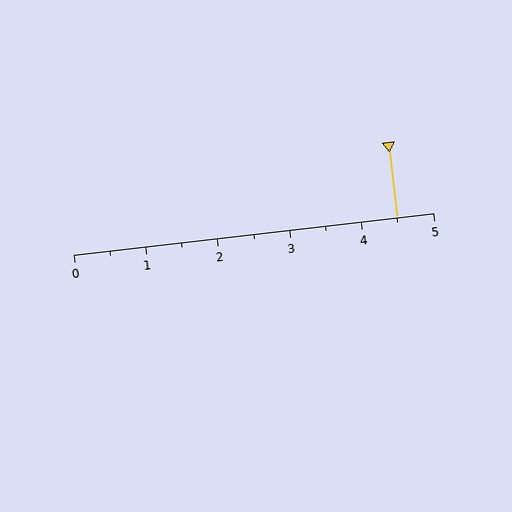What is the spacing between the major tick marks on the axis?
The major ticks are spaced 1 apart.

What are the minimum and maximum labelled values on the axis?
The axis runs from 0 to 5.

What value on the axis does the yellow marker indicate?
The marker indicates approximately 4.5.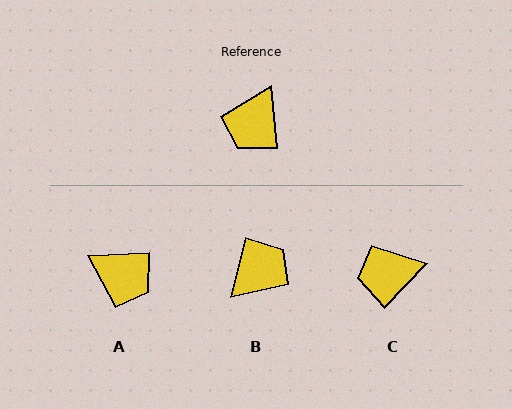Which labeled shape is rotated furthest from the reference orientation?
B, about 161 degrees away.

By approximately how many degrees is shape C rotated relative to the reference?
Approximately 49 degrees clockwise.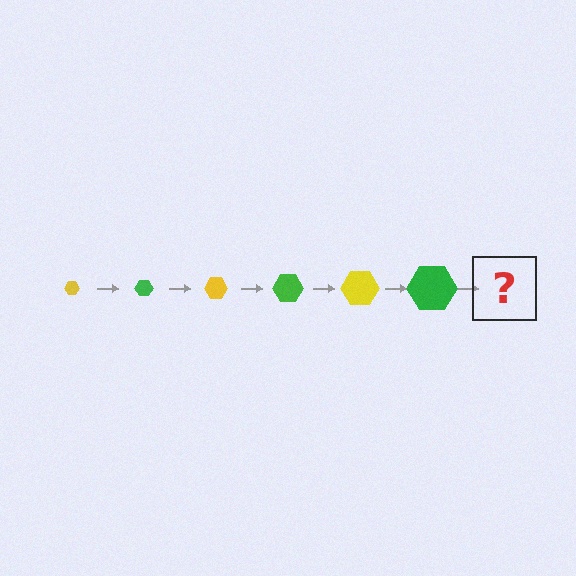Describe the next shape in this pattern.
It should be a yellow hexagon, larger than the previous one.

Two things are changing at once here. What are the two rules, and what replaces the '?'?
The two rules are that the hexagon grows larger each step and the color cycles through yellow and green. The '?' should be a yellow hexagon, larger than the previous one.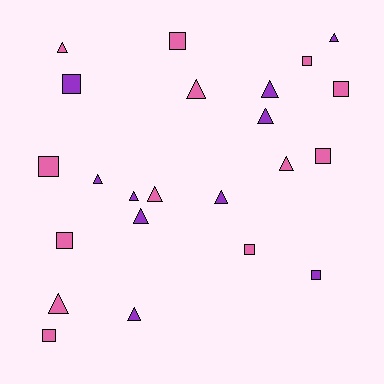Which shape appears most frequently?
Triangle, with 13 objects.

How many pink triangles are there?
There are 5 pink triangles.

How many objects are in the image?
There are 23 objects.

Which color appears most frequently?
Pink, with 13 objects.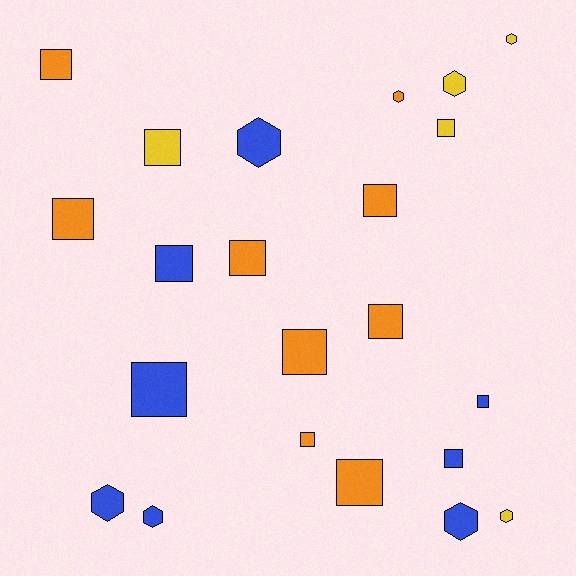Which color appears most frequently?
Orange, with 9 objects.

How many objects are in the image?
There are 22 objects.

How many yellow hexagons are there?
There are 3 yellow hexagons.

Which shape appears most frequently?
Square, with 14 objects.